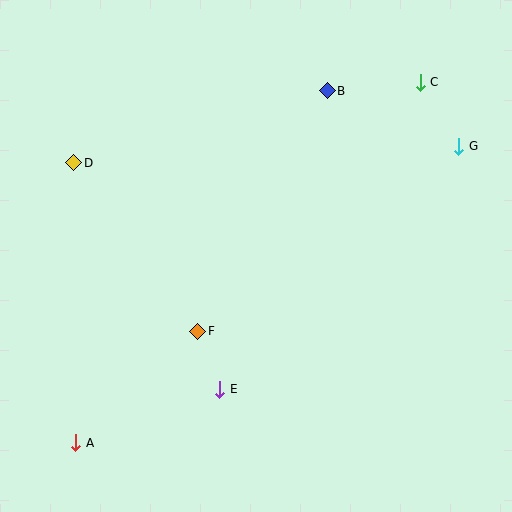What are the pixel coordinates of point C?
Point C is at (420, 82).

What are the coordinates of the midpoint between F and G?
The midpoint between F and G is at (328, 239).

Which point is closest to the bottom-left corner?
Point A is closest to the bottom-left corner.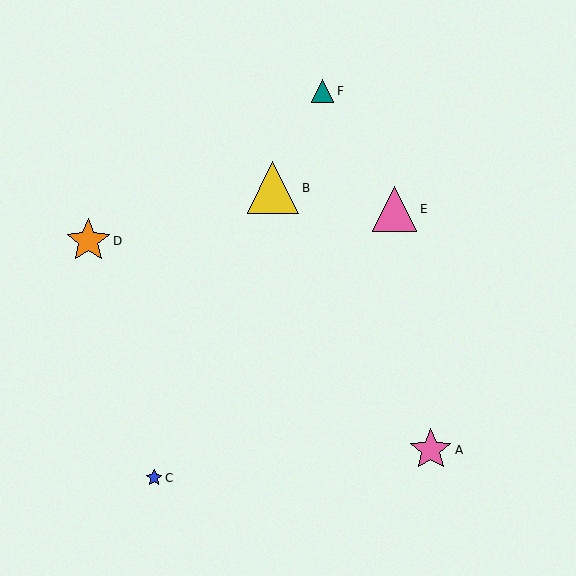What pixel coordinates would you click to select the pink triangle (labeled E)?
Click at (395, 209) to select the pink triangle E.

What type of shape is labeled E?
Shape E is a pink triangle.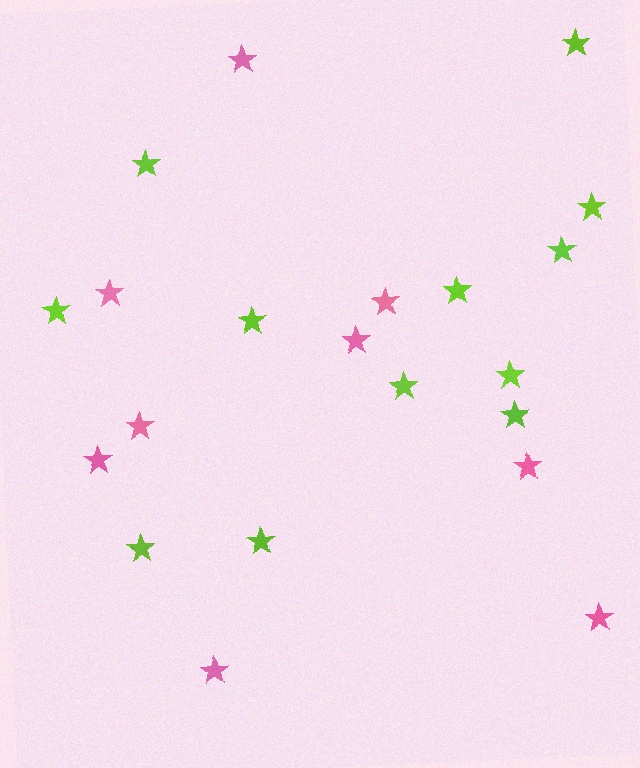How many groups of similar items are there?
There are 2 groups: one group of pink stars (9) and one group of lime stars (12).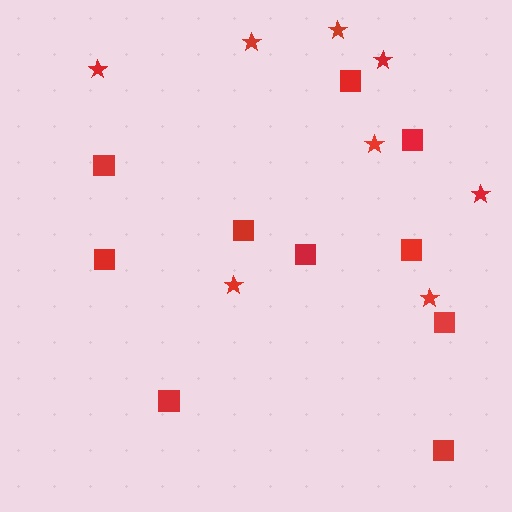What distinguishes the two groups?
There are 2 groups: one group of stars (8) and one group of squares (10).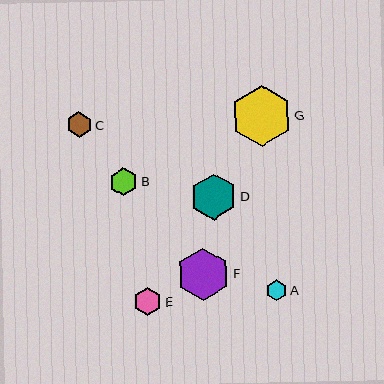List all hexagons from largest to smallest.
From largest to smallest: G, F, D, E, B, C, A.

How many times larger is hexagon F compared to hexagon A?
Hexagon F is approximately 2.5 times the size of hexagon A.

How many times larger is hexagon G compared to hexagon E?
Hexagon G is approximately 2.1 times the size of hexagon E.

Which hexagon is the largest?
Hexagon G is the largest with a size of approximately 61 pixels.